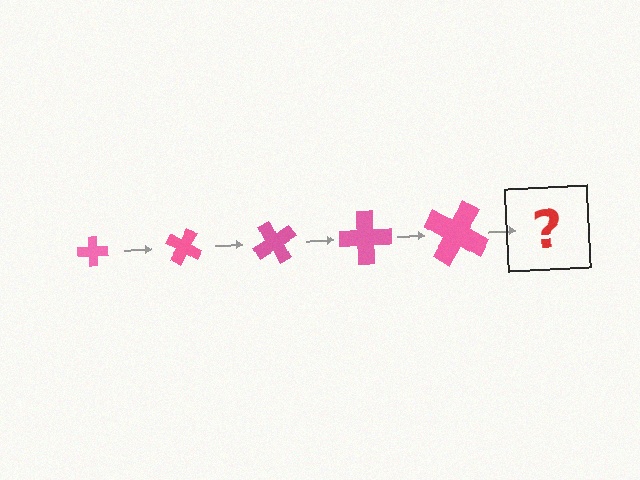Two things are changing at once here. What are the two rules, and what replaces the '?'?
The two rules are that the cross grows larger each step and it rotates 30 degrees each step. The '?' should be a cross, larger than the previous one and rotated 150 degrees from the start.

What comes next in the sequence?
The next element should be a cross, larger than the previous one and rotated 150 degrees from the start.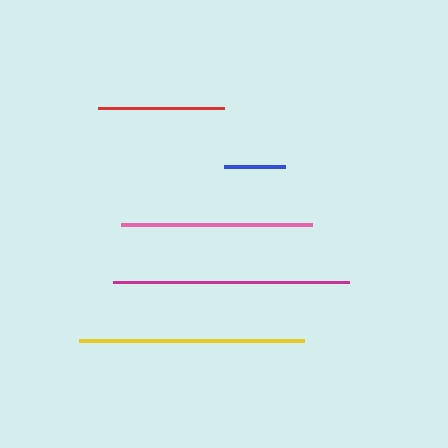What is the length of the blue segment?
The blue segment is approximately 61 pixels long.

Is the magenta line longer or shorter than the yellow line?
The magenta line is longer than the yellow line.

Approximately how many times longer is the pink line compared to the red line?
The pink line is approximately 1.5 times the length of the red line.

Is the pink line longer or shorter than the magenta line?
The magenta line is longer than the pink line.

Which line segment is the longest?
The magenta line is the longest at approximately 236 pixels.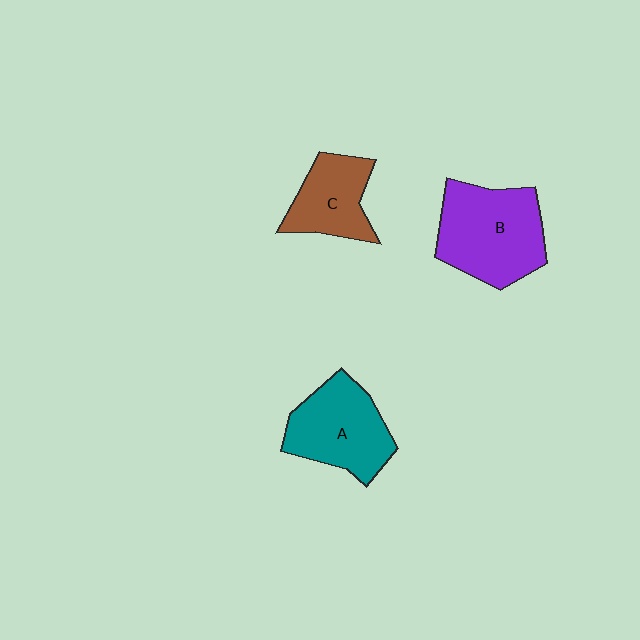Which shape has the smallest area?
Shape C (brown).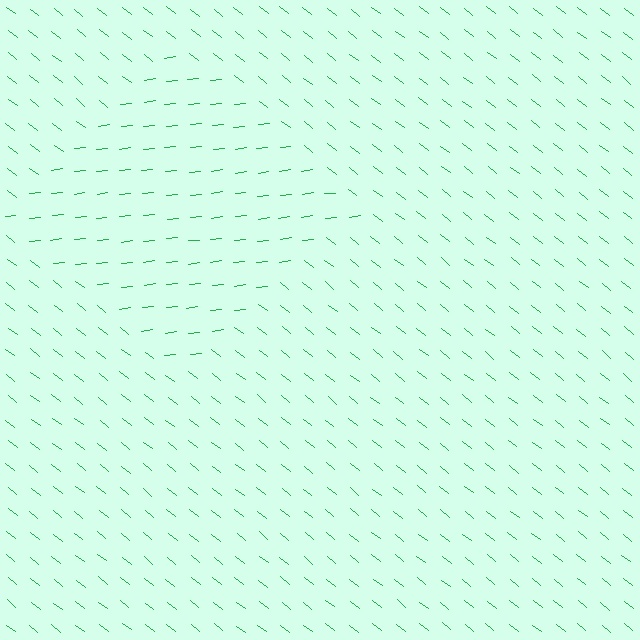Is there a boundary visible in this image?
Yes, there is a texture boundary formed by a change in line orientation.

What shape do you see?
I see a diamond.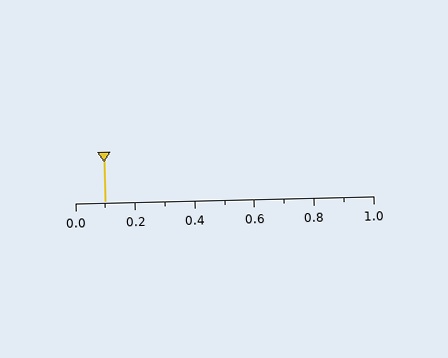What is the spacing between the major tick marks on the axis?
The major ticks are spaced 0.2 apart.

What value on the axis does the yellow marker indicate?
The marker indicates approximately 0.1.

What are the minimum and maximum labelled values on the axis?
The axis runs from 0.0 to 1.0.